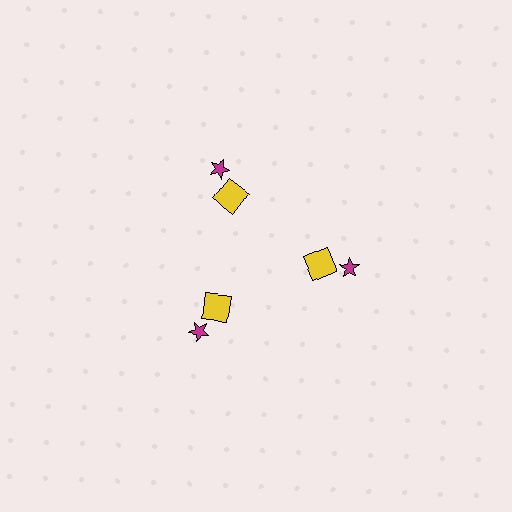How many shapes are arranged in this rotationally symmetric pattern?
There are 6 shapes, arranged in 3 groups of 2.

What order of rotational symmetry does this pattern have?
This pattern has 3-fold rotational symmetry.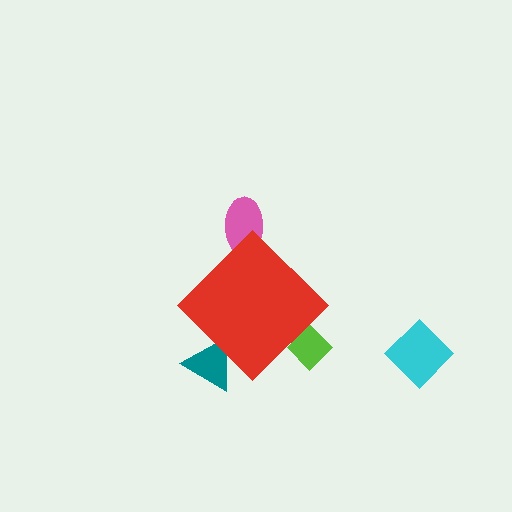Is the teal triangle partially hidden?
Yes, the teal triangle is partially hidden behind the red diamond.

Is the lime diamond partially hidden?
Yes, the lime diamond is partially hidden behind the red diamond.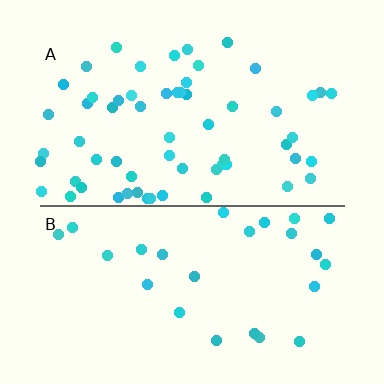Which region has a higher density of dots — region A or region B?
A (the top).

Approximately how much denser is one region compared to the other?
Approximately 2.3× — region A over region B.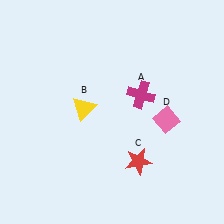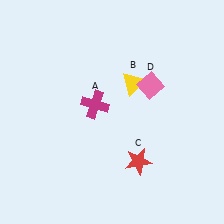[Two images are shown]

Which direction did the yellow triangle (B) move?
The yellow triangle (B) moved right.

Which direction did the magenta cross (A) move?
The magenta cross (A) moved left.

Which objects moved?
The objects that moved are: the magenta cross (A), the yellow triangle (B), the pink diamond (D).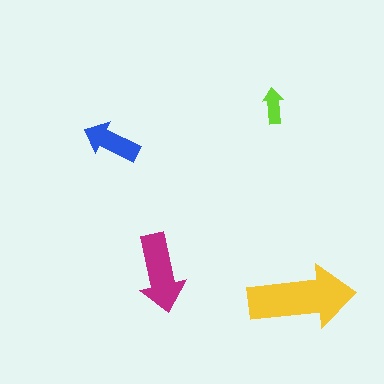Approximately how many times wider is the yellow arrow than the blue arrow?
About 2 times wider.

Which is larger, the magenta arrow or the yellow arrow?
The yellow one.